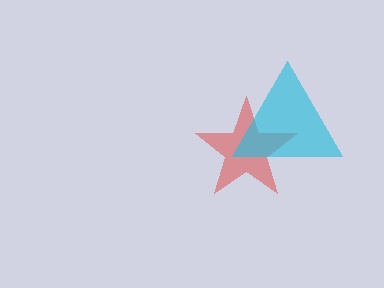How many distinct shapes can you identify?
There are 2 distinct shapes: a red star, a cyan triangle.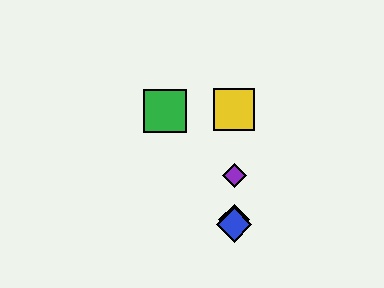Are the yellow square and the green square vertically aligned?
No, the yellow square is at x≈234 and the green square is at x≈165.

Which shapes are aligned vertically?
The red diamond, the blue diamond, the yellow square, the purple diamond are aligned vertically.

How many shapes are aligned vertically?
4 shapes (the red diamond, the blue diamond, the yellow square, the purple diamond) are aligned vertically.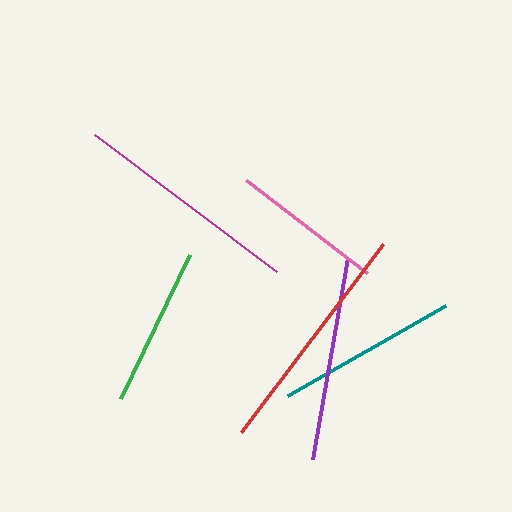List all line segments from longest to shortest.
From longest to shortest: red, magenta, purple, teal, green, pink.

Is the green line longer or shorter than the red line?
The red line is longer than the green line.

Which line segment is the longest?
The red line is the longest at approximately 236 pixels.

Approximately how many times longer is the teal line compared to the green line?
The teal line is approximately 1.1 times the length of the green line.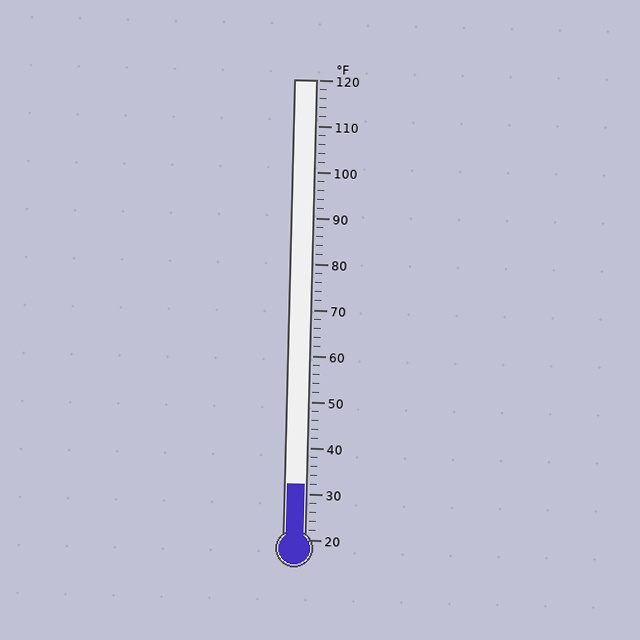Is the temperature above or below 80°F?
The temperature is below 80°F.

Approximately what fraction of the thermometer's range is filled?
The thermometer is filled to approximately 10% of its range.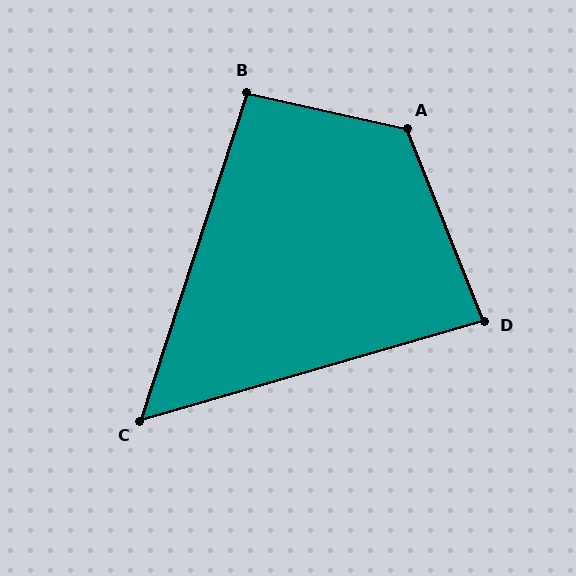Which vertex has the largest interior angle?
A, at approximately 124 degrees.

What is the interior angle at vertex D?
Approximately 84 degrees (acute).